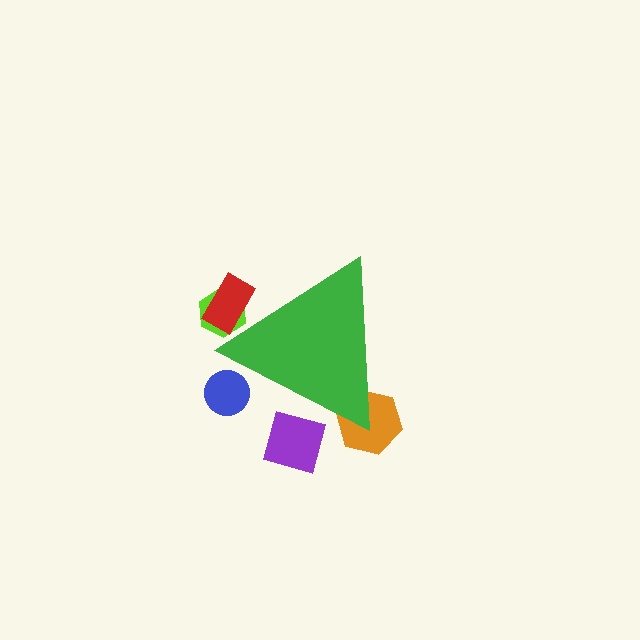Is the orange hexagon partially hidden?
Yes, the orange hexagon is partially hidden behind the green triangle.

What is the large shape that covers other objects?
A green triangle.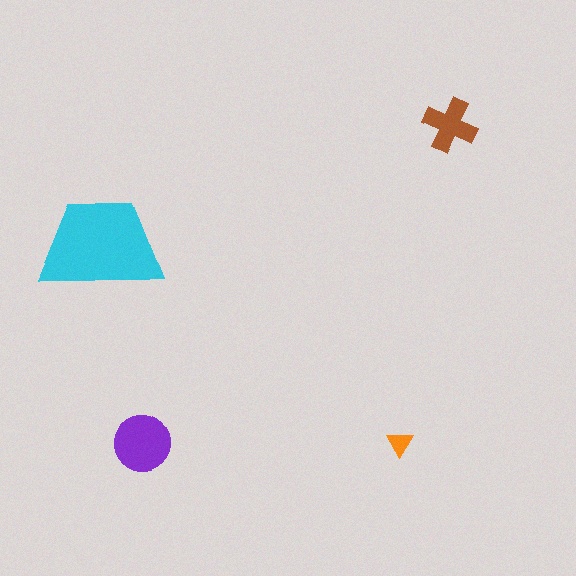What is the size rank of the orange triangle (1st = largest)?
4th.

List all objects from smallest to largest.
The orange triangle, the brown cross, the purple circle, the cyan trapezoid.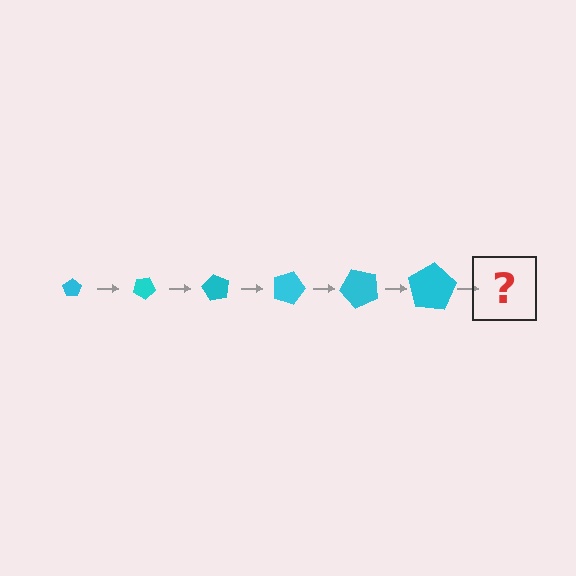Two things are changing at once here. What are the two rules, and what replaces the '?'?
The two rules are that the pentagon grows larger each step and it rotates 30 degrees each step. The '?' should be a pentagon, larger than the previous one and rotated 180 degrees from the start.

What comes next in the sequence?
The next element should be a pentagon, larger than the previous one and rotated 180 degrees from the start.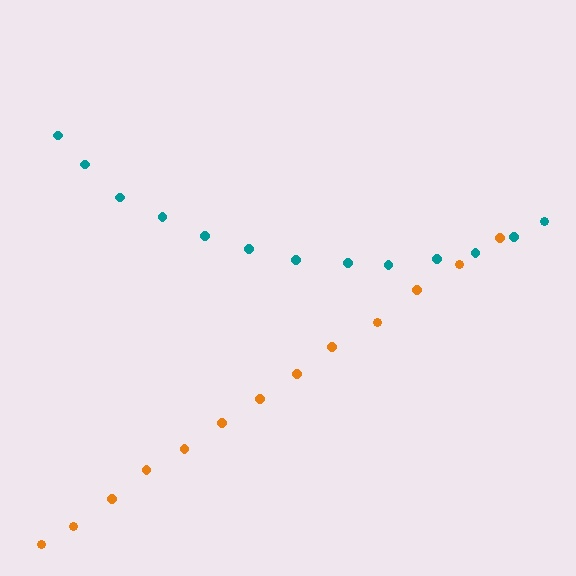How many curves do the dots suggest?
There are 2 distinct paths.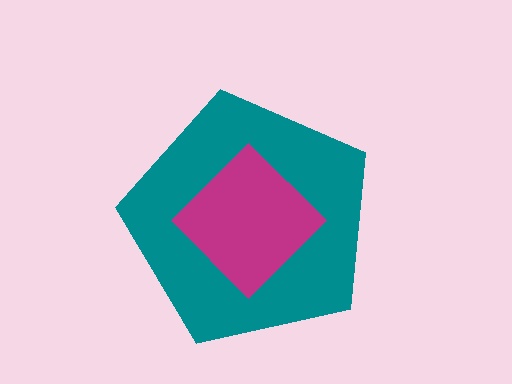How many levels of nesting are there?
2.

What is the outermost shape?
The teal pentagon.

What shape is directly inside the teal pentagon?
The magenta diamond.